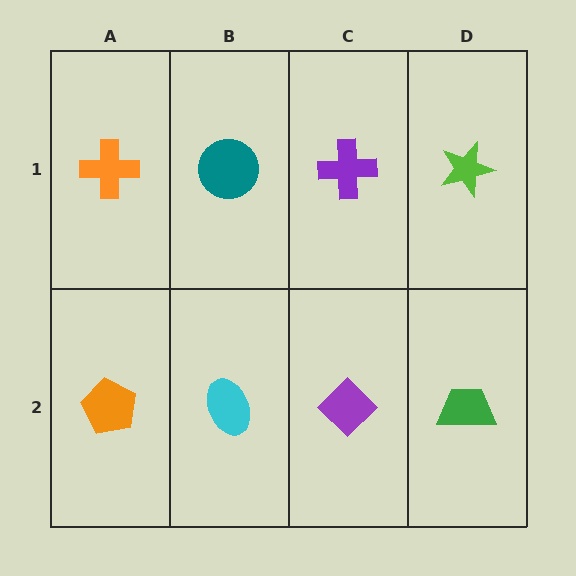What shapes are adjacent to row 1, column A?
An orange pentagon (row 2, column A), a teal circle (row 1, column B).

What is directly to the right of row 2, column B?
A purple diamond.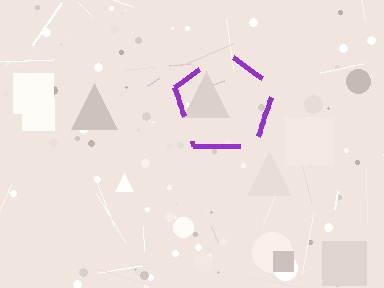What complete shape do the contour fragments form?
The contour fragments form a pentagon.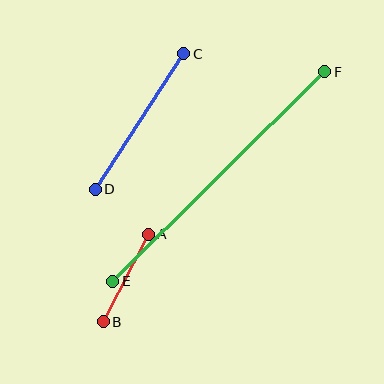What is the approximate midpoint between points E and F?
The midpoint is at approximately (219, 177) pixels.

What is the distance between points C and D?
The distance is approximately 162 pixels.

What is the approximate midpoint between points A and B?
The midpoint is at approximately (126, 278) pixels.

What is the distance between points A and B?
The distance is approximately 99 pixels.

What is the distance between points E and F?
The distance is approximately 298 pixels.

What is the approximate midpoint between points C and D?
The midpoint is at approximately (140, 121) pixels.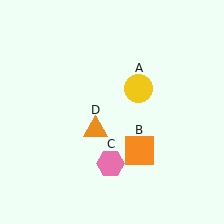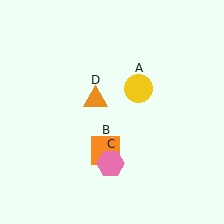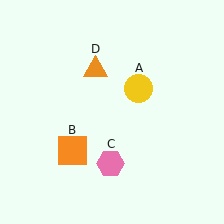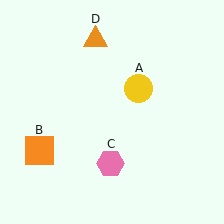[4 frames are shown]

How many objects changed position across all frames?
2 objects changed position: orange square (object B), orange triangle (object D).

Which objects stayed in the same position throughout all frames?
Yellow circle (object A) and pink hexagon (object C) remained stationary.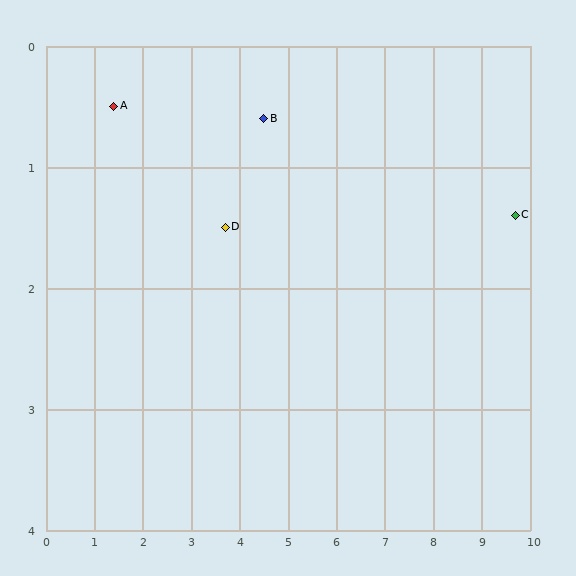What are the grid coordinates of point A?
Point A is at approximately (1.4, 0.5).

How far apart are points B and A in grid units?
Points B and A are about 3.1 grid units apart.